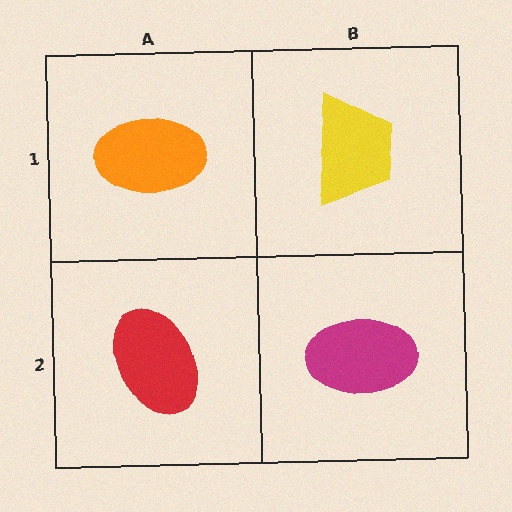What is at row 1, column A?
An orange ellipse.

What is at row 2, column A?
A red ellipse.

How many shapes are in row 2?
2 shapes.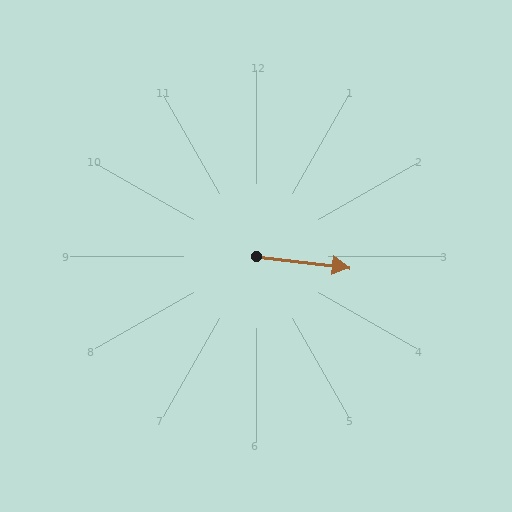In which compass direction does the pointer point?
East.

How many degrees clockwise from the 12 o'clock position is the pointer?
Approximately 97 degrees.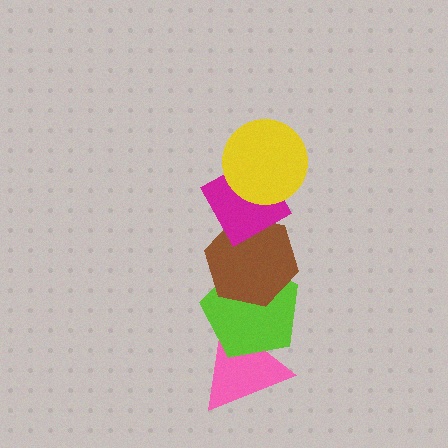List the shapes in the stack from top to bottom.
From top to bottom: the yellow circle, the magenta diamond, the brown hexagon, the lime pentagon, the pink triangle.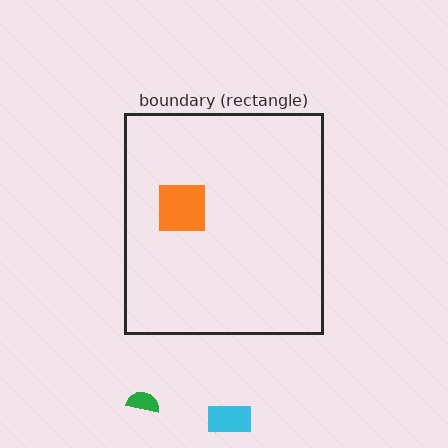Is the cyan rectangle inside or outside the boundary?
Outside.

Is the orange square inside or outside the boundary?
Inside.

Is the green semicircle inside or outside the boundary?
Outside.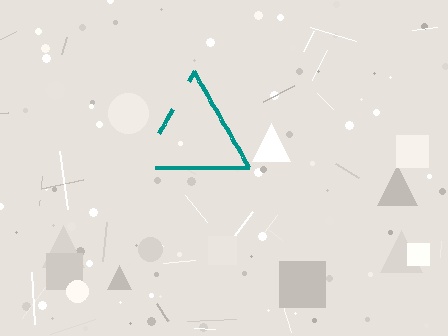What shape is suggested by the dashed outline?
The dashed outline suggests a triangle.